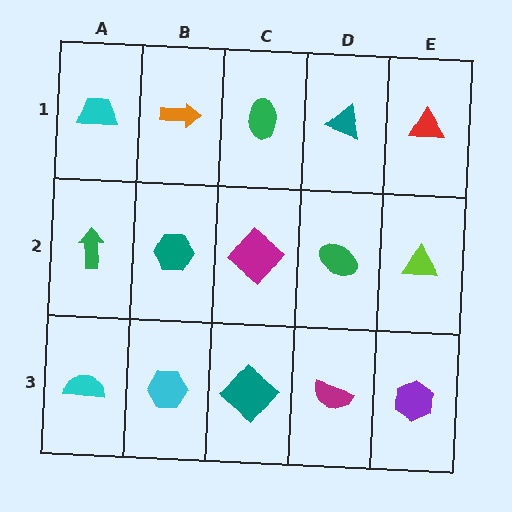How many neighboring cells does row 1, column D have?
3.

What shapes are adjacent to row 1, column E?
A lime triangle (row 2, column E), a teal triangle (row 1, column D).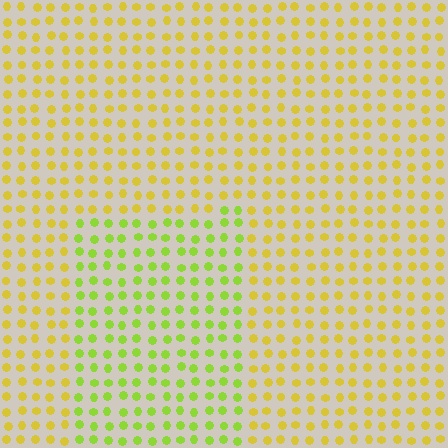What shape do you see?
I see a rectangle.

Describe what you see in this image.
The image is filled with small yellow elements in a uniform arrangement. A rectangle-shaped region is visible where the elements are tinted to a slightly different hue, forming a subtle color boundary.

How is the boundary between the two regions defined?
The boundary is defined purely by a slight shift in hue (about 36 degrees). Spacing, size, and orientation are identical on both sides.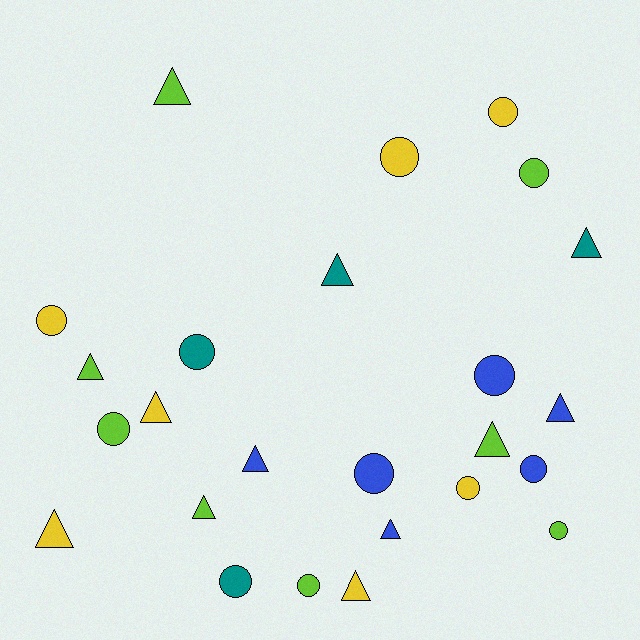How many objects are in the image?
There are 25 objects.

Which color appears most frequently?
Lime, with 8 objects.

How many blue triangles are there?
There are 3 blue triangles.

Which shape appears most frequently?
Circle, with 13 objects.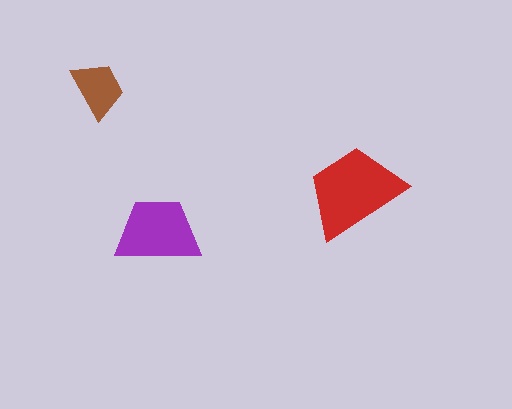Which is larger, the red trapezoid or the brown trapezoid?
The red one.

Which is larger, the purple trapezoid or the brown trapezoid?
The purple one.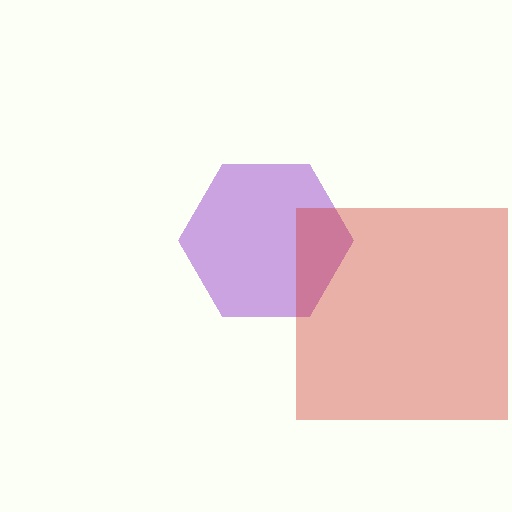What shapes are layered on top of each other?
The layered shapes are: a purple hexagon, a red square.